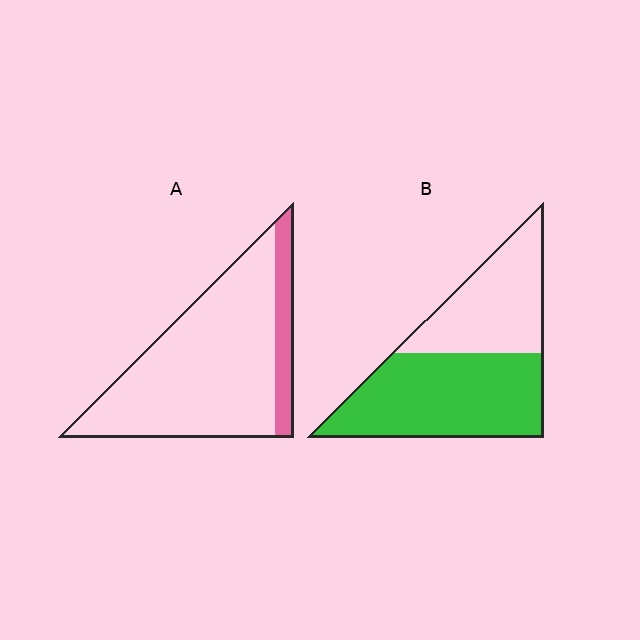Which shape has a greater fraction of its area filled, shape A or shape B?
Shape B.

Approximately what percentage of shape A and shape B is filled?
A is approximately 15% and B is approximately 60%.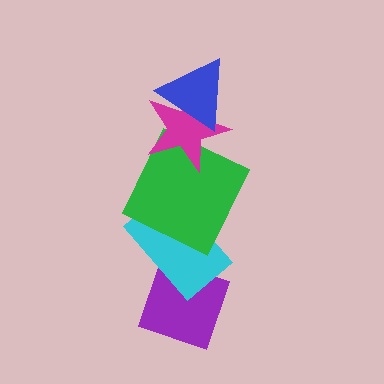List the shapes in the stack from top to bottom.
From top to bottom: the blue triangle, the magenta star, the green square, the cyan rectangle, the purple diamond.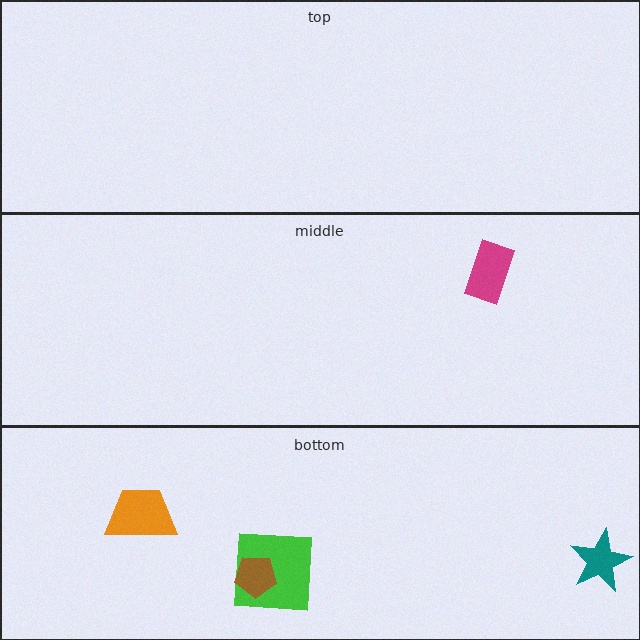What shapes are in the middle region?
The magenta rectangle.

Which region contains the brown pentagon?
The bottom region.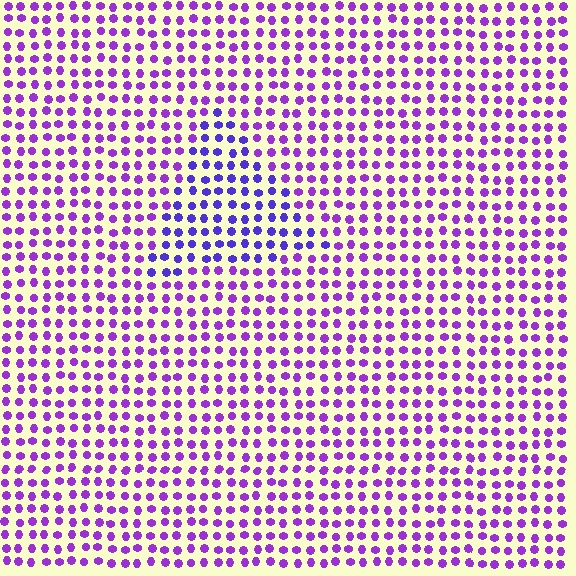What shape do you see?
I see a triangle.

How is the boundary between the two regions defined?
The boundary is defined purely by a slight shift in hue (about 28 degrees). Spacing, size, and orientation are identical on both sides.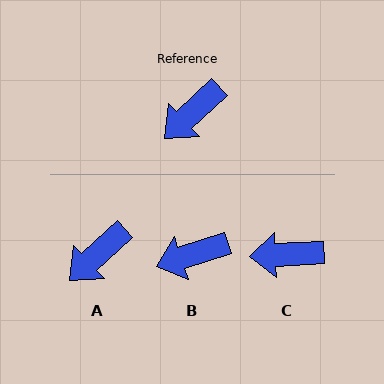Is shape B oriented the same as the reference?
No, it is off by about 25 degrees.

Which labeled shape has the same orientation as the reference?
A.